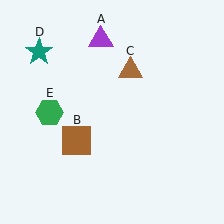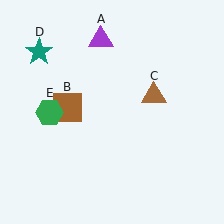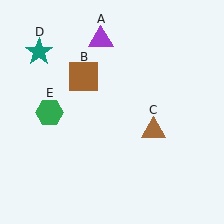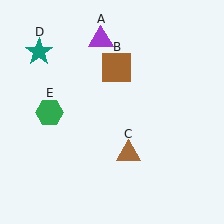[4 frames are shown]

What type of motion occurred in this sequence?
The brown square (object B), brown triangle (object C) rotated clockwise around the center of the scene.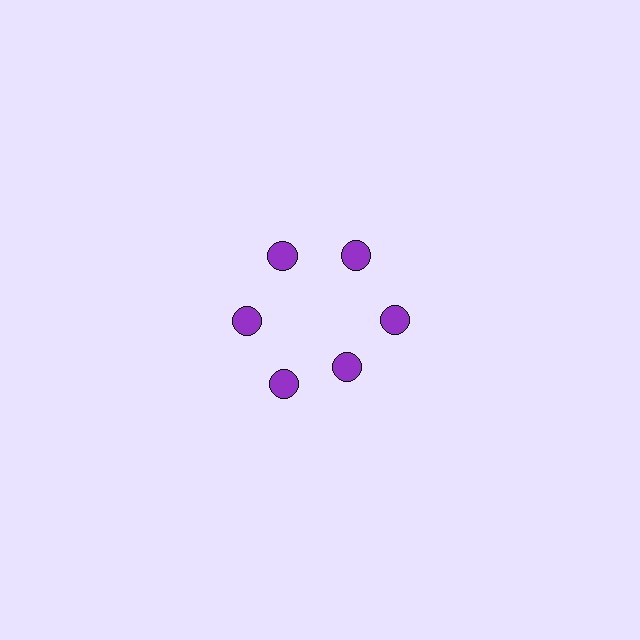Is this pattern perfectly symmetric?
No. The 6 purple circles are arranged in a ring, but one element near the 5 o'clock position is pulled inward toward the center, breaking the 6-fold rotational symmetry.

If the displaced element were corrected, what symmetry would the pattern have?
It would have 6-fold rotational symmetry — the pattern would map onto itself every 60 degrees.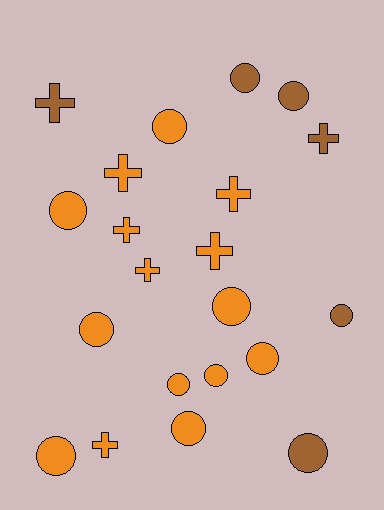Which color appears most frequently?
Orange, with 15 objects.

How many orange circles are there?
There are 9 orange circles.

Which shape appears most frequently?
Circle, with 13 objects.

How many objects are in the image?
There are 21 objects.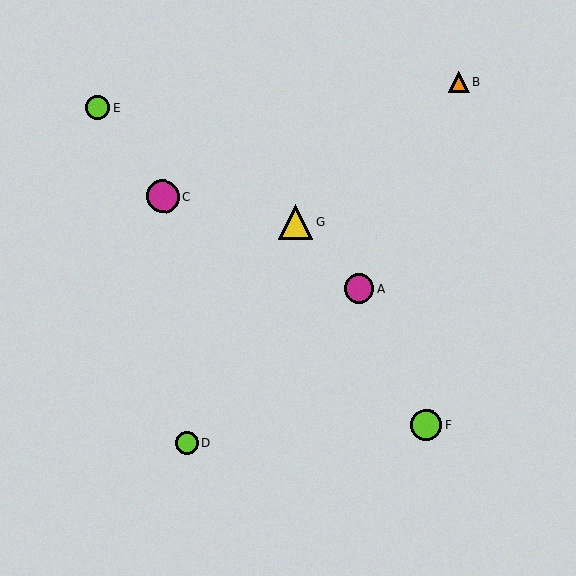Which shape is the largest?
The yellow triangle (labeled G) is the largest.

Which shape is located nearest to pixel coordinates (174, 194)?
The magenta circle (labeled C) at (163, 196) is nearest to that location.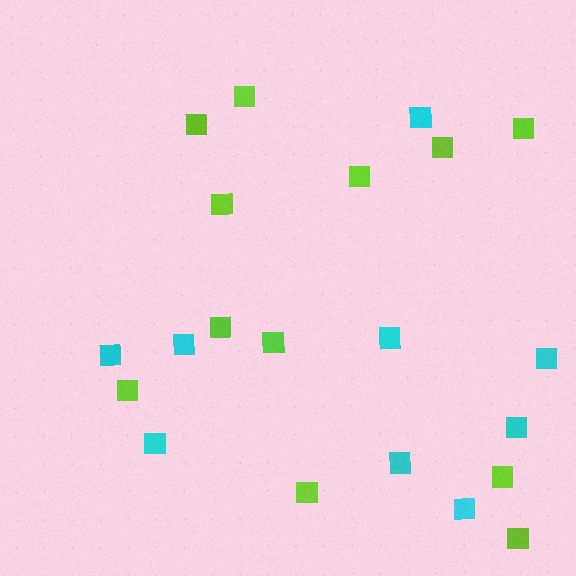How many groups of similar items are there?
There are 2 groups: one group of lime squares (12) and one group of cyan squares (9).